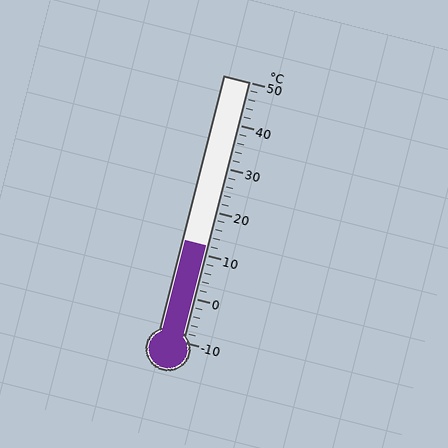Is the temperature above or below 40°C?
The temperature is below 40°C.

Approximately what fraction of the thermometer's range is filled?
The thermometer is filled to approximately 35% of its range.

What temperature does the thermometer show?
The thermometer shows approximately 12°C.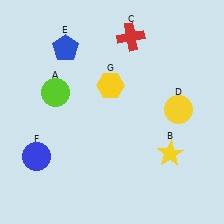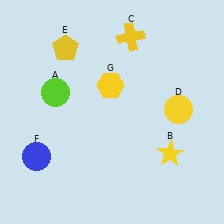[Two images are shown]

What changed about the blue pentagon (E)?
In Image 1, E is blue. In Image 2, it changed to yellow.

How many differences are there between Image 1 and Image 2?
There are 2 differences between the two images.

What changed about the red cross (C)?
In Image 1, C is red. In Image 2, it changed to yellow.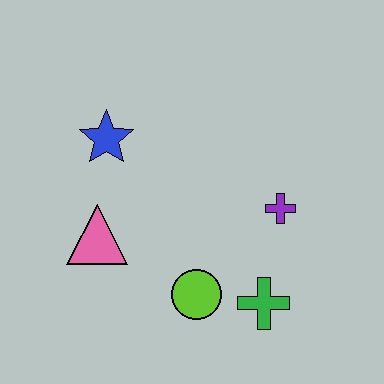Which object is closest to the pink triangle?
The blue star is closest to the pink triangle.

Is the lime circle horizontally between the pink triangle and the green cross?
Yes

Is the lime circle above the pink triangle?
No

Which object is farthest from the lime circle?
The blue star is farthest from the lime circle.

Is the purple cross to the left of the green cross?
No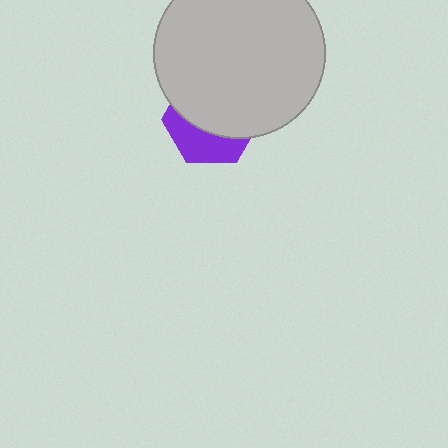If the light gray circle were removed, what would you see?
You would see the complete purple hexagon.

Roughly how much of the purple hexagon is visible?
A small part of it is visible (roughly 36%).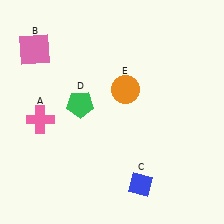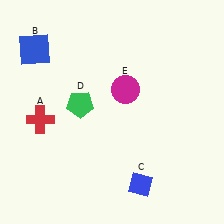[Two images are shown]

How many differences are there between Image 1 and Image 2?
There are 3 differences between the two images.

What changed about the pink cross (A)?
In Image 1, A is pink. In Image 2, it changed to red.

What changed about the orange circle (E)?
In Image 1, E is orange. In Image 2, it changed to magenta.